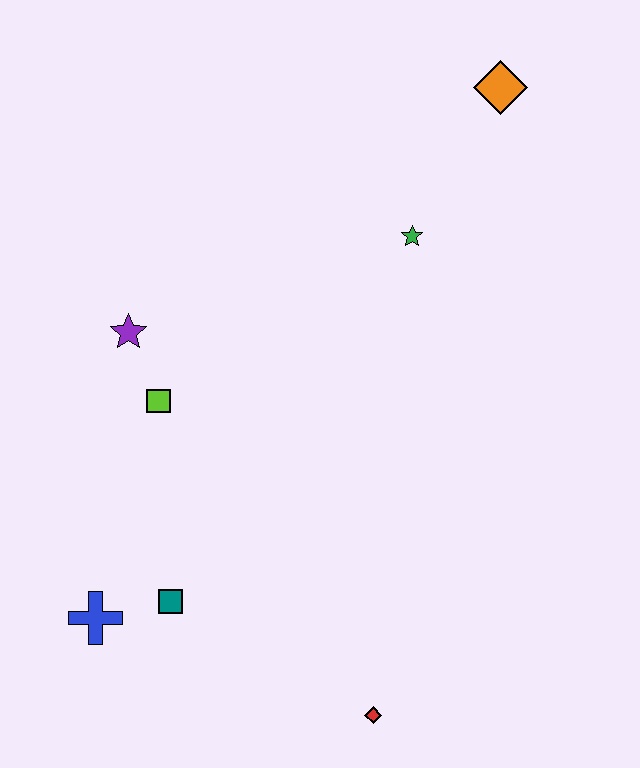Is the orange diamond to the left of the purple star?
No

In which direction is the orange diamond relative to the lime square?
The orange diamond is to the right of the lime square.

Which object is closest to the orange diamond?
The green star is closest to the orange diamond.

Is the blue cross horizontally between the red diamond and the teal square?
No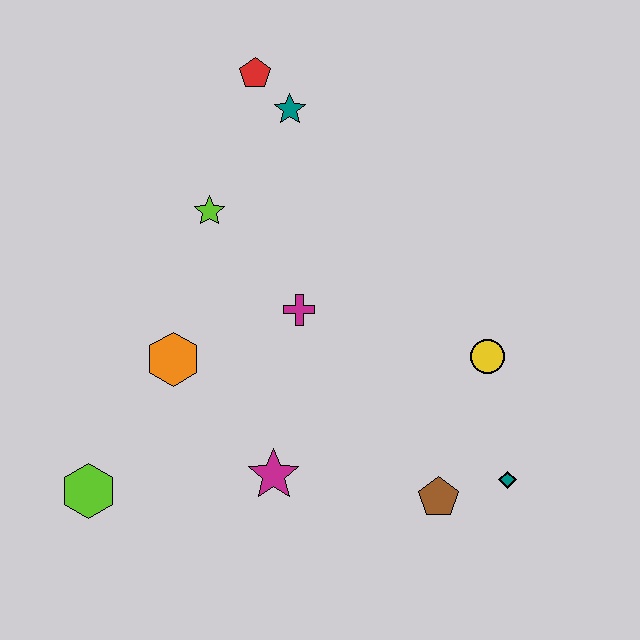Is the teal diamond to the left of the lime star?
No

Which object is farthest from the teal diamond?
The red pentagon is farthest from the teal diamond.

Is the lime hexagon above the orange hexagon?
No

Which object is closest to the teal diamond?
The brown pentagon is closest to the teal diamond.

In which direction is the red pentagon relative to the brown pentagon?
The red pentagon is above the brown pentagon.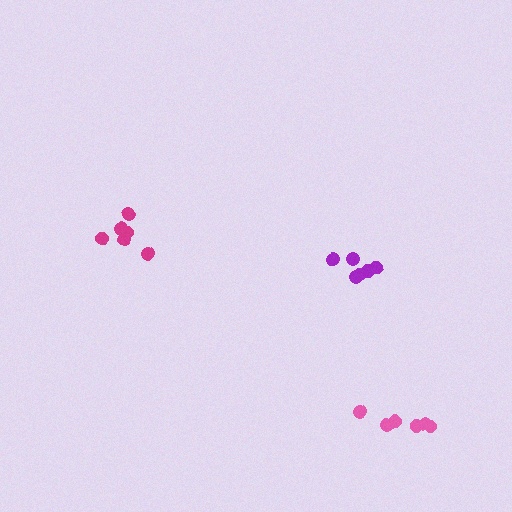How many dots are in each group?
Group 1: 6 dots, Group 2: 6 dots, Group 3: 6 dots (18 total).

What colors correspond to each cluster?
The clusters are colored: magenta, purple, pink.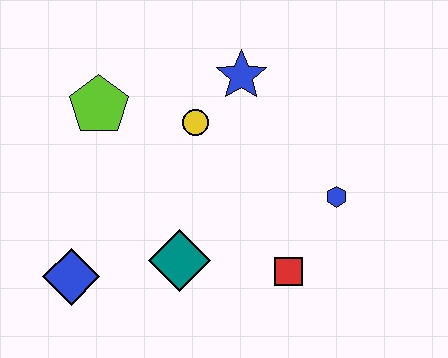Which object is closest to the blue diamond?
The teal diamond is closest to the blue diamond.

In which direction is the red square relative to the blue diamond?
The red square is to the right of the blue diamond.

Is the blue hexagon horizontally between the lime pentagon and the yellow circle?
No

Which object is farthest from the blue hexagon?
The blue diamond is farthest from the blue hexagon.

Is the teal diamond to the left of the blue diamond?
No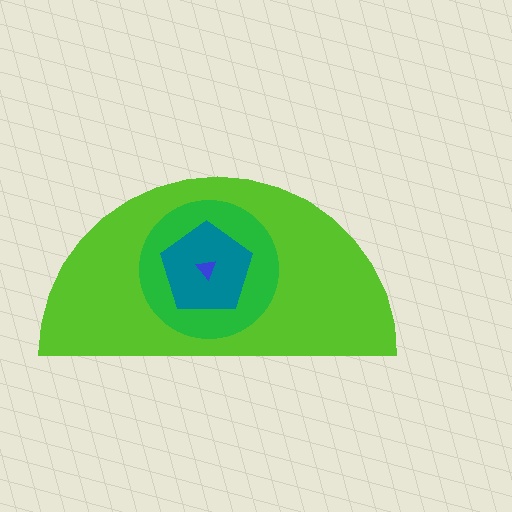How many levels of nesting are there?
4.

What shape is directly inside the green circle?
The teal pentagon.